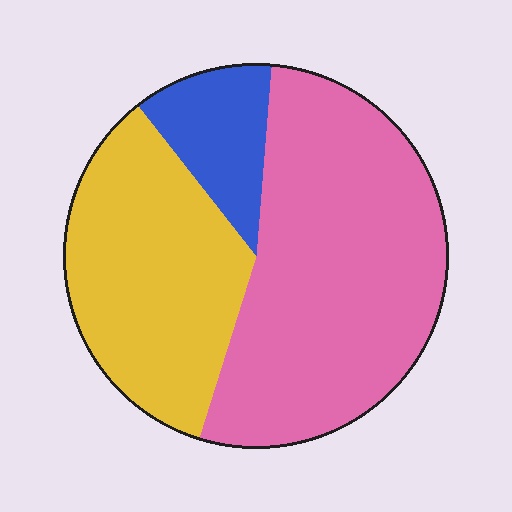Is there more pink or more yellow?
Pink.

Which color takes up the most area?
Pink, at roughly 55%.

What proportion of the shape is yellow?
Yellow covers about 35% of the shape.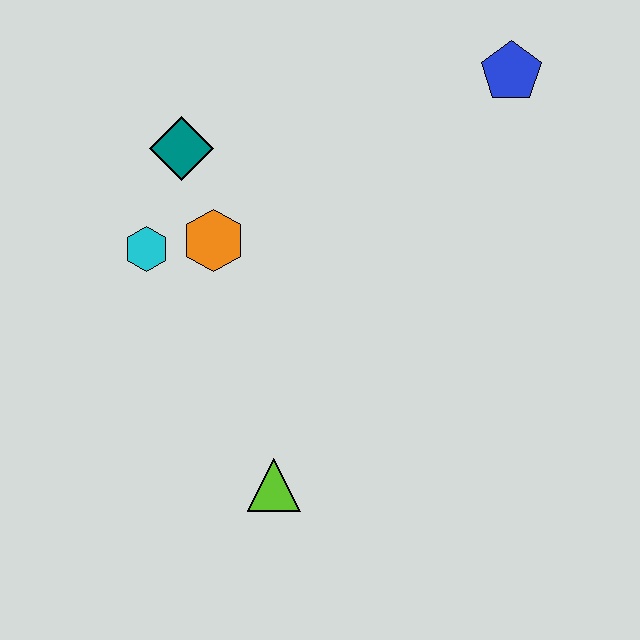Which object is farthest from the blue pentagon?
The lime triangle is farthest from the blue pentagon.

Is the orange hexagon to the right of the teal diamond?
Yes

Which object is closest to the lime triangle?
The orange hexagon is closest to the lime triangle.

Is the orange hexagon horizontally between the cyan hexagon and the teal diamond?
No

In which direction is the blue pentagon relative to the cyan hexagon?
The blue pentagon is to the right of the cyan hexagon.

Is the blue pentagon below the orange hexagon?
No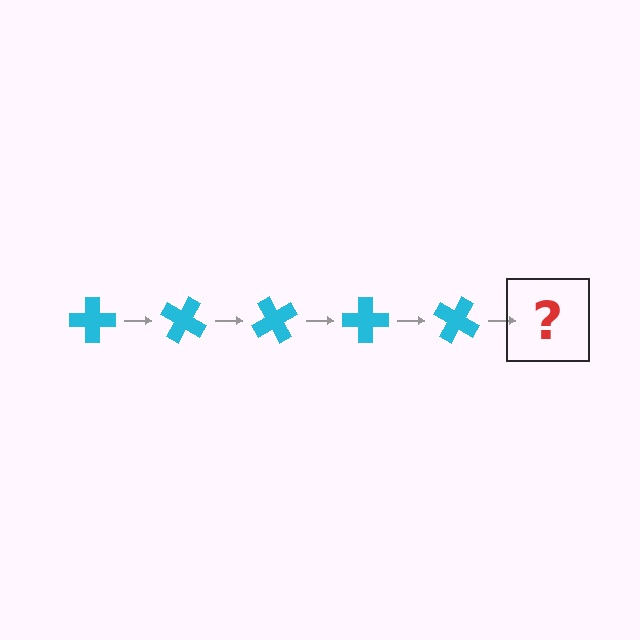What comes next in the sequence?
The next element should be a cyan cross rotated 150 degrees.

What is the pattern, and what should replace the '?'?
The pattern is that the cross rotates 30 degrees each step. The '?' should be a cyan cross rotated 150 degrees.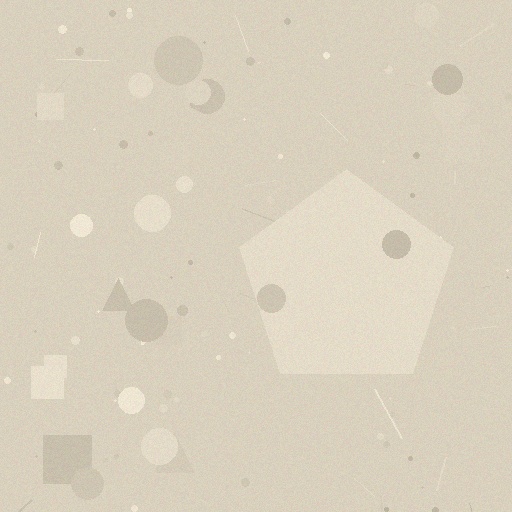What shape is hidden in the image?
A pentagon is hidden in the image.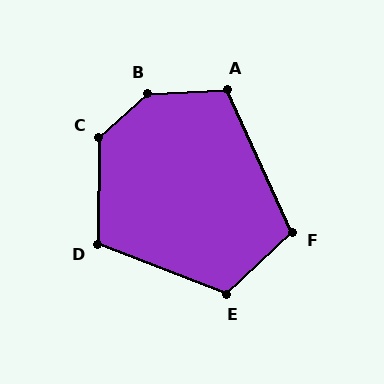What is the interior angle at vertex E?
Approximately 115 degrees (obtuse).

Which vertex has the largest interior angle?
B, at approximately 141 degrees.